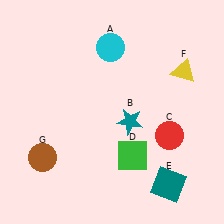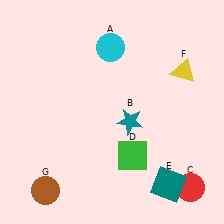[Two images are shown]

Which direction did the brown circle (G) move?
The brown circle (G) moved down.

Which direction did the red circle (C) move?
The red circle (C) moved down.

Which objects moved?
The objects that moved are: the red circle (C), the brown circle (G).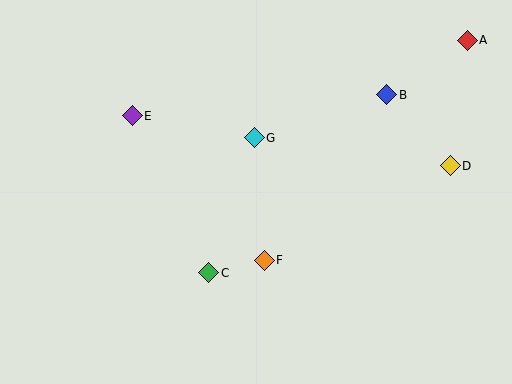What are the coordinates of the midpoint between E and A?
The midpoint between E and A is at (300, 78).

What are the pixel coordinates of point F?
Point F is at (264, 260).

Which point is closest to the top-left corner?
Point E is closest to the top-left corner.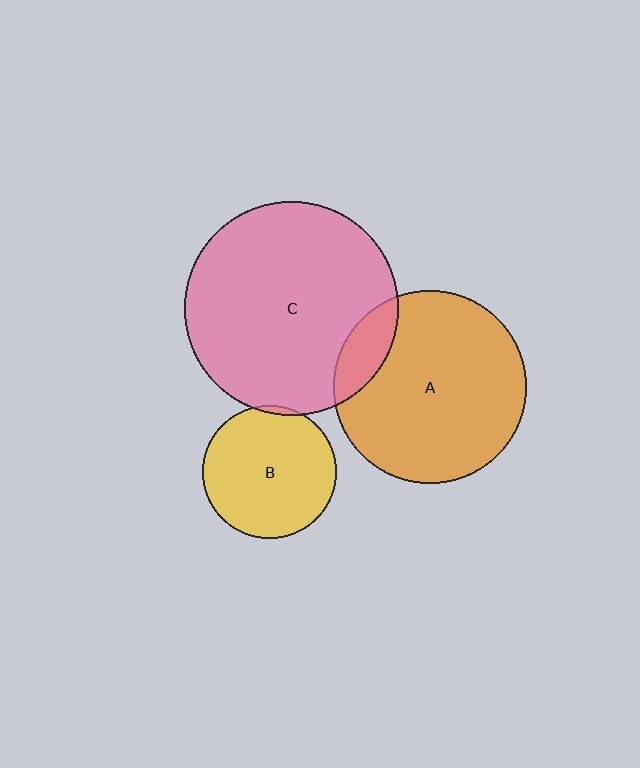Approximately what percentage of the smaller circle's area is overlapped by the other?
Approximately 5%.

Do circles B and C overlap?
Yes.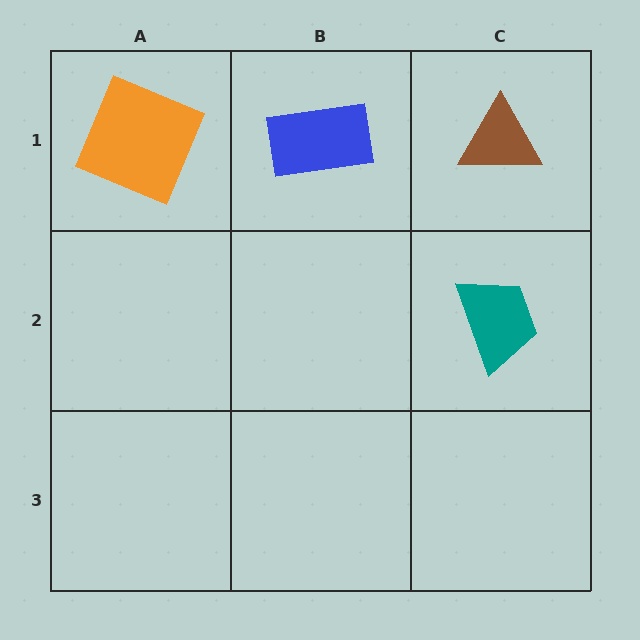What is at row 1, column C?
A brown triangle.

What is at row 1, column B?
A blue rectangle.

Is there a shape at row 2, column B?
No, that cell is empty.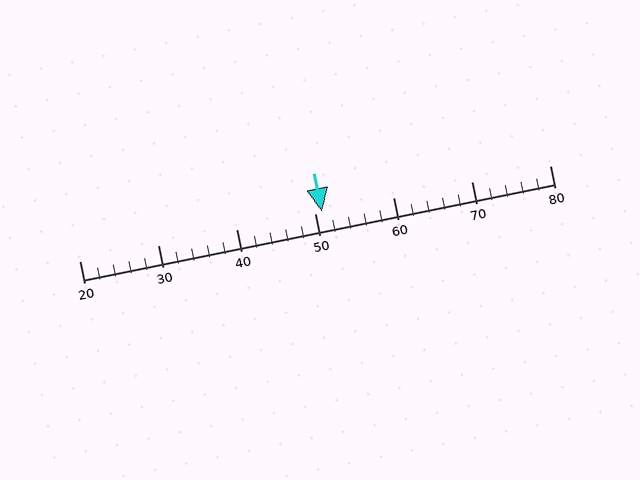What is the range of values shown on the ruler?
The ruler shows values from 20 to 80.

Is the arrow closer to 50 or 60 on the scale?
The arrow is closer to 50.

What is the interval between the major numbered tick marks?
The major tick marks are spaced 10 units apart.